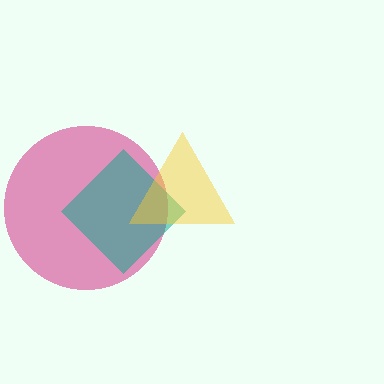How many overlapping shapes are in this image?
There are 3 overlapping shapes in the image.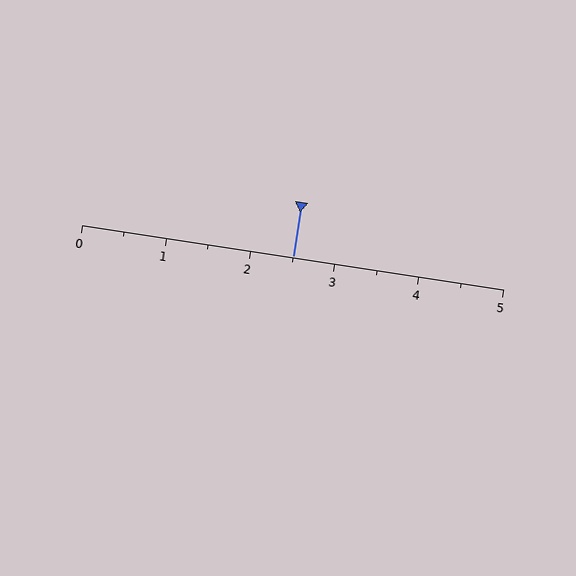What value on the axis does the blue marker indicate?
The marker indicates approximately 2.5.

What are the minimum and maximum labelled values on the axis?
The axis runs from 0 to 5.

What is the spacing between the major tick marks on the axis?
The major ticks are spaced 1 apart.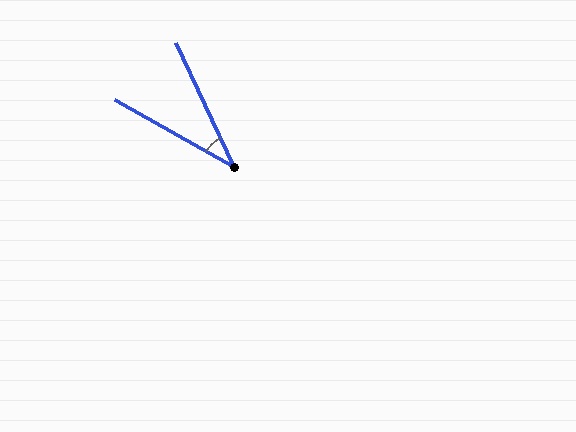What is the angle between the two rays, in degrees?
Approximately 36 degrees.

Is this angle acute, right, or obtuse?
It is acute.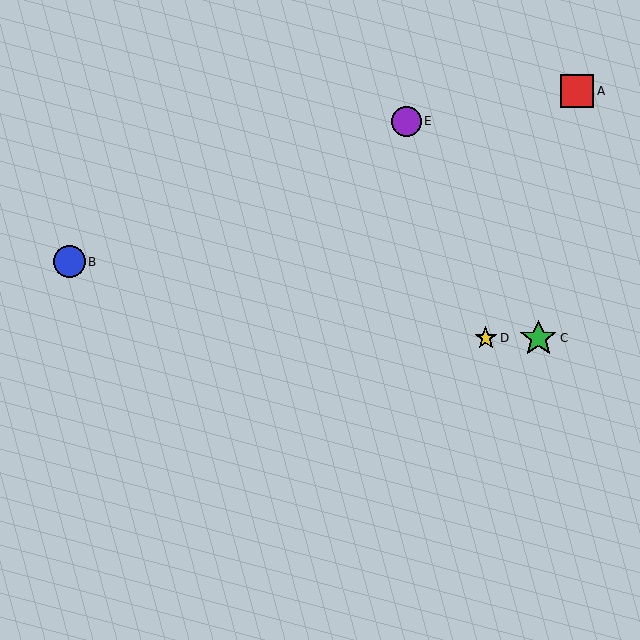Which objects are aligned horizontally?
Objects C, D are aligned horizontally.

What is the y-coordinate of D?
Object D is at y≈338.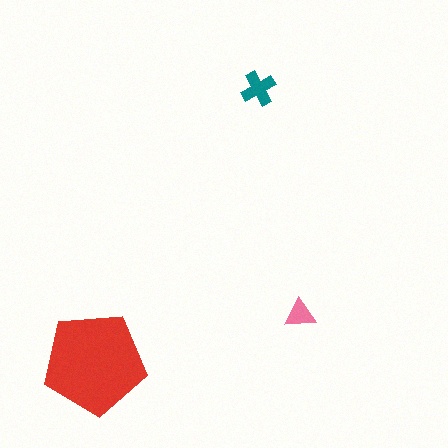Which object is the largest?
The red pentagon.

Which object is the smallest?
The pink triangle.